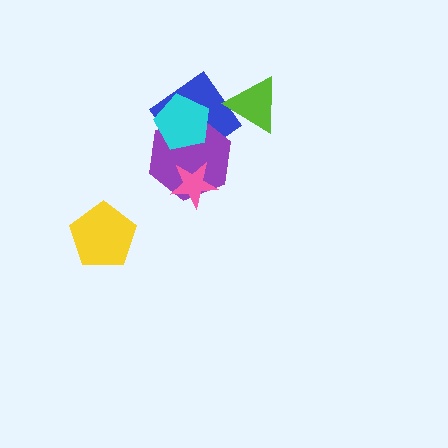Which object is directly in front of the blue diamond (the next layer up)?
The purple hexagon is directly in front of the blue diamond.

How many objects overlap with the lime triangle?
1 object overlaps with the lime triangle.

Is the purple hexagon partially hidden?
Yes, it is partially covered by another shape.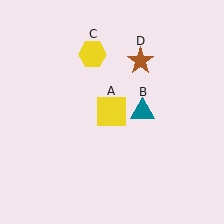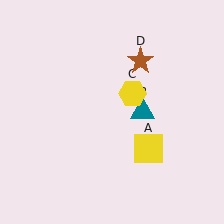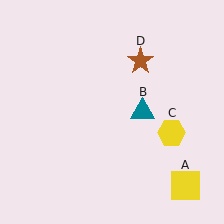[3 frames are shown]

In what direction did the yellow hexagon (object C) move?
The yellow hexagon (object C) moved down and to the right.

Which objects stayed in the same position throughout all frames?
Teal triangle (object B) and brown star (object D) remained stationary.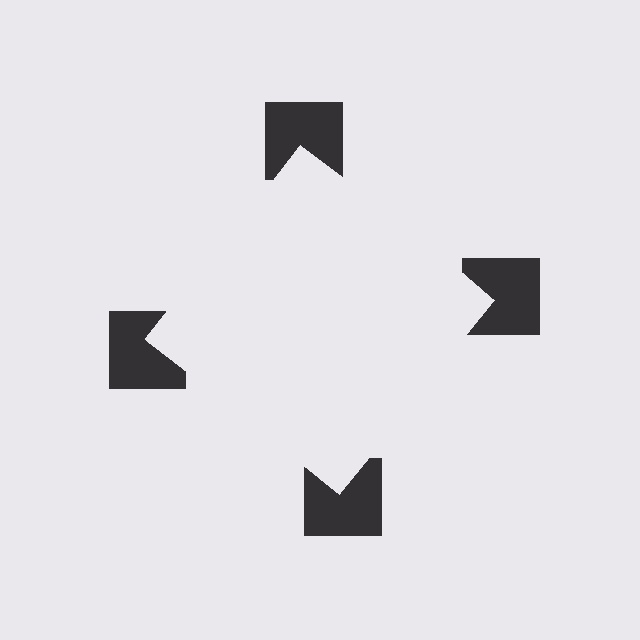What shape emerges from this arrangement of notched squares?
An illusory square — its edges are inferred from the aligned wedge cuts in the notched squares, not physically drawn.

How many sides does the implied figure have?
4 sides.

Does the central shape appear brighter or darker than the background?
It typically appears slightly brighter than the background, even though no actual brightness change is drawn.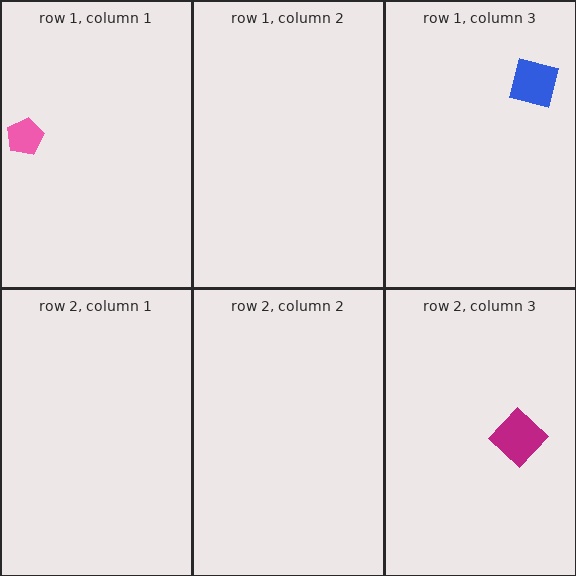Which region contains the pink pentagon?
The row 1, column 1 region.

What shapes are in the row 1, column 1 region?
The pink pentagon.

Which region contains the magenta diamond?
The row 2, column 3 region.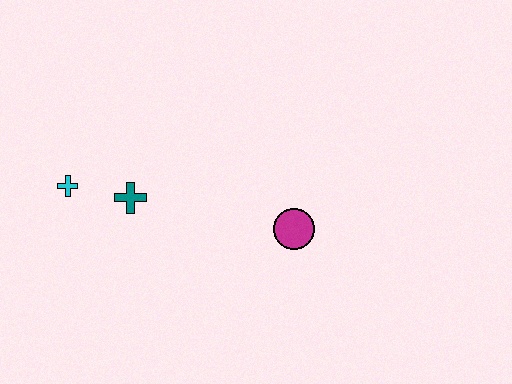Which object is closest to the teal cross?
The cyan cross is closest to the teal cross.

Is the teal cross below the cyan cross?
Yes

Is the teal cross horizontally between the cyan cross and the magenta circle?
Yes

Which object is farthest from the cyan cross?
The magenta circle is farthest from the cyan cross.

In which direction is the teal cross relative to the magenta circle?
The teal cross is to the left of the magenta circle.